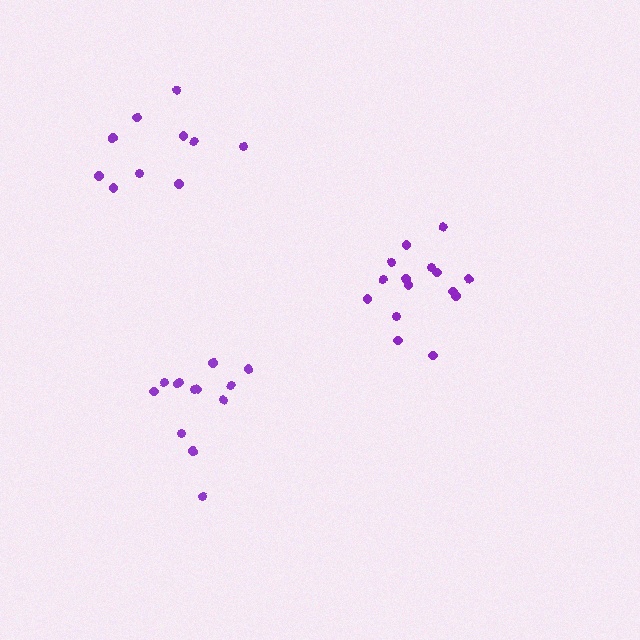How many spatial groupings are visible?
There are 3 spatial groupings.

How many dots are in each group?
Group 1: 14 dots, Group 2: 15 dots, Group 3: 10 dots (39 total).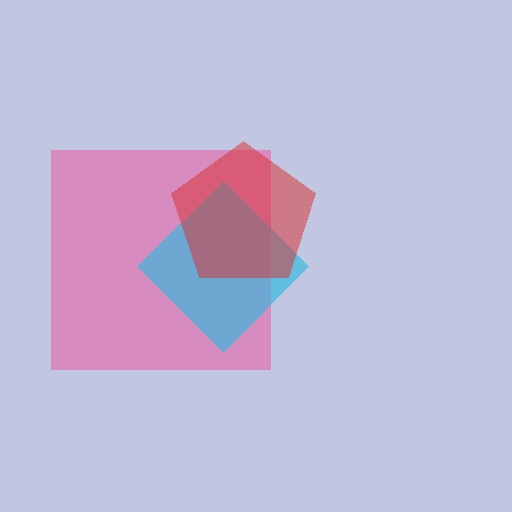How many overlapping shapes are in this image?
There are 3 overlapping shapes in the image.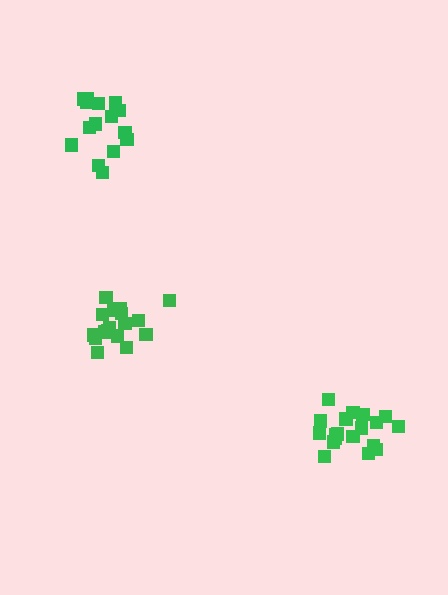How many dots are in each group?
Group 1: 19 dots, Group 2: 17 dots, Group 3: 15 dots (51 total).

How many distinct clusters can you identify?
There are 3 distinct clusters.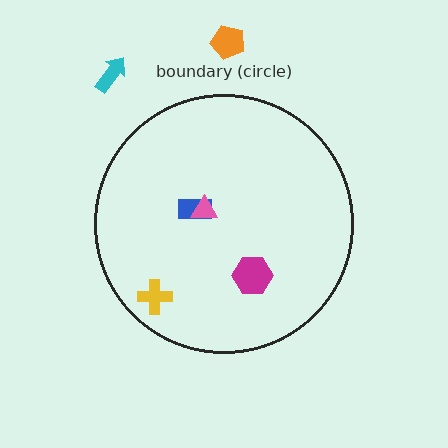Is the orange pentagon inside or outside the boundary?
Outside.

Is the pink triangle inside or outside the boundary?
Inside.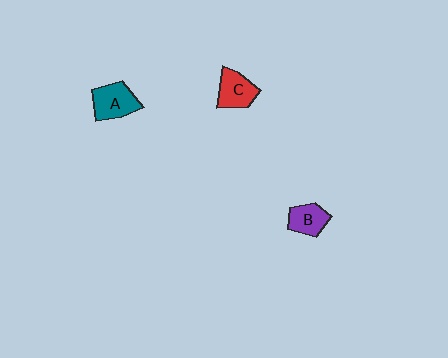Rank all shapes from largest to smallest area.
From largest to smallest: A (teal), C (red), B (purple).